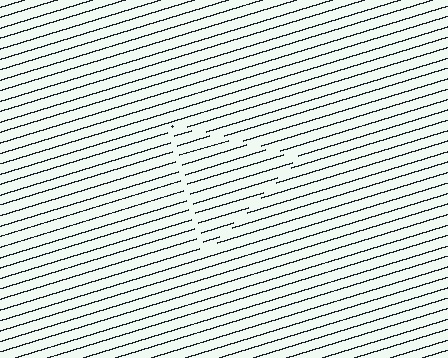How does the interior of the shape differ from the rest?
The interior of the shape contains the same grating, shifted by half a period — the contour is defined by the phase discontinuity where line-ends from the inner and outer gratings abut.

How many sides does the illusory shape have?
3 sides — the line-ends trace a triangle.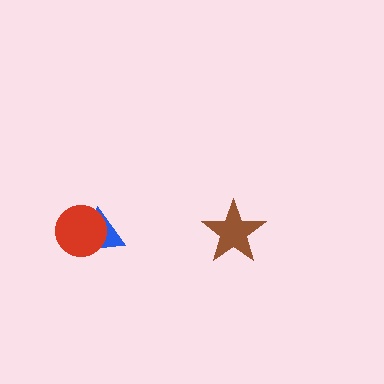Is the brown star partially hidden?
No, no other shape covers it.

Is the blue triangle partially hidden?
Yes, it is partially covered by another shape.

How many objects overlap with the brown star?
0 objects overlap with the brown star.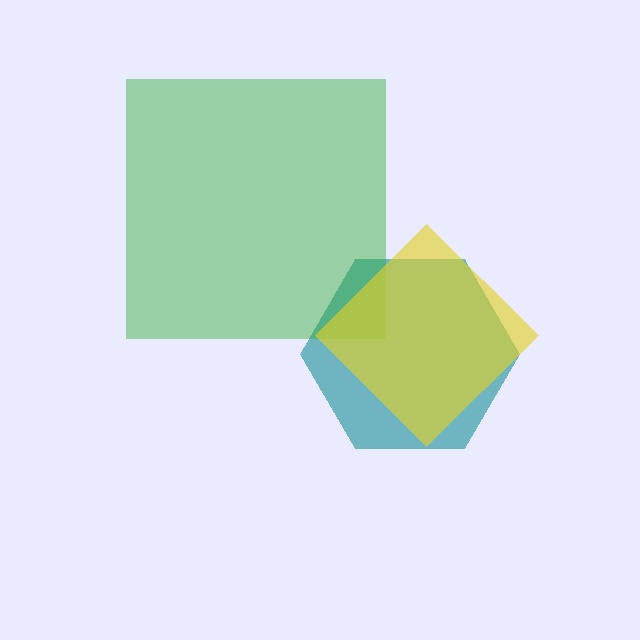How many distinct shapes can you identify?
There are 3 distinct shapes: a teal hexagon, a green square, a yellow diamond.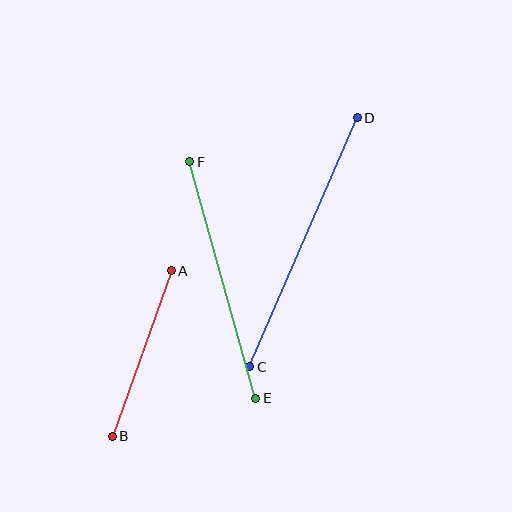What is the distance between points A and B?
The distance is approximately 176 pixels.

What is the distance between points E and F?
The distance is approximately 246 pixels.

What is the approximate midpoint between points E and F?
The midpoint is at approximately (223, 280) pixels.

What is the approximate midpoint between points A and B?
The midpoint is at approximately (142, 353) pixels.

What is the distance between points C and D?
The distance is approximately 271 pixels.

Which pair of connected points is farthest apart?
Points C and D are farthest apart.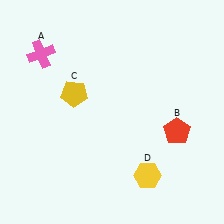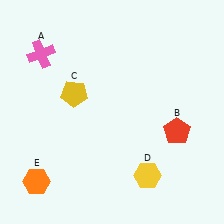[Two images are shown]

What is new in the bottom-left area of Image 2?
An orange hexagon (E) was added in the bottom-left area of Image 2.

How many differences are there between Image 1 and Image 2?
There is 1 difference between the two images.